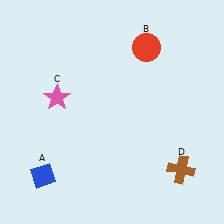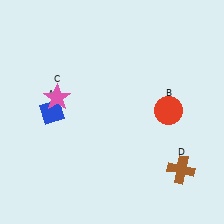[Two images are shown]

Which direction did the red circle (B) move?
The red circle (B) moved down.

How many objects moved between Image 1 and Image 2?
2 objects moved between the two images.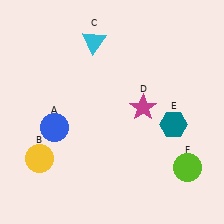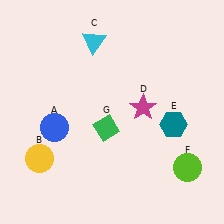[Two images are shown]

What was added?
A green diamond (G) was added in Image 2.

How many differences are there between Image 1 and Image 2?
There is 1 difference between the two images.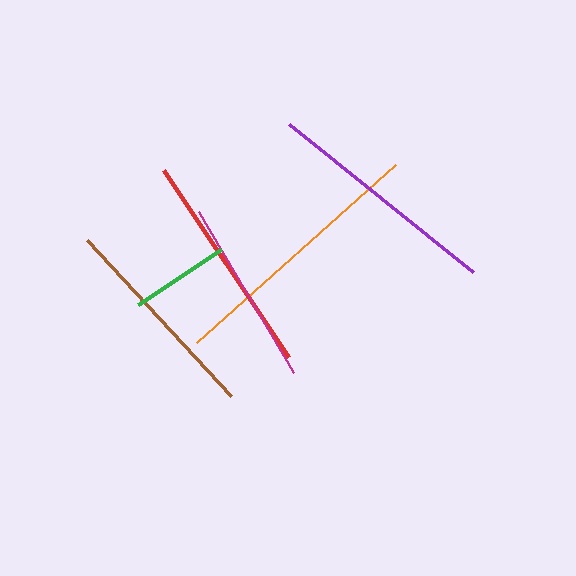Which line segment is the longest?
The orange line is the longest at approximately 267 pixels.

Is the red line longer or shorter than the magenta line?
The red line is longer than the magenta line.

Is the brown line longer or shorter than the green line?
The brown line is longer than the green line.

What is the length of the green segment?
The green segment is approximately 100 pixels long.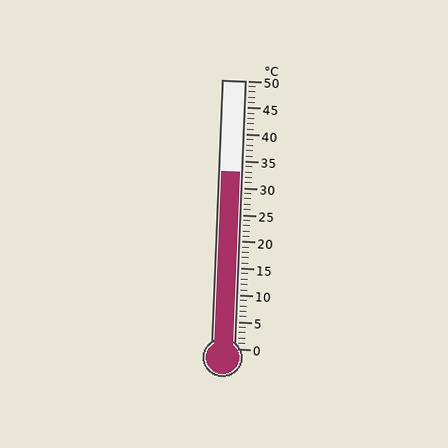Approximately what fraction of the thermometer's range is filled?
The thermometer is filled to approximately 65% of its range.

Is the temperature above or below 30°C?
The temperature is above 30°C.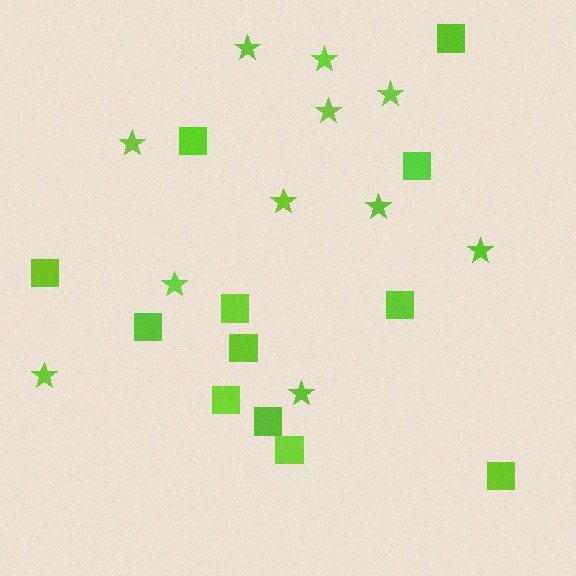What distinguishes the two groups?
There are 2 groups: one group of stars (11) and one group of squares (12).